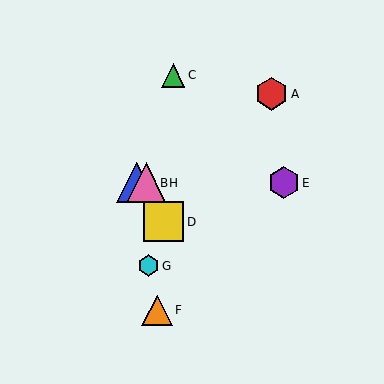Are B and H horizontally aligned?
Yes, both are at y≈183.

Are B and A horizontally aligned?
No, B is at y≈183 and A is at y≈94.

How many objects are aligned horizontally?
3 objects (B, E, H) are aligned horizontally.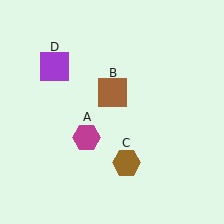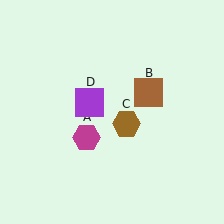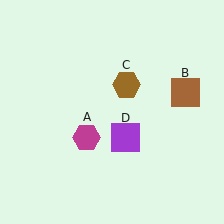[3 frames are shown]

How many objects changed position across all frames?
3 objects changed position: brown square (object B), brown hexagon (object C), purple square (object D).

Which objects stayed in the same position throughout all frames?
Magenta hexagon (object A) remained stationary.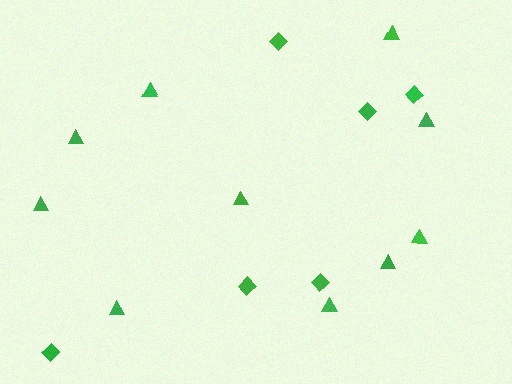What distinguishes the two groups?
There are 2 groups: one group of triangles (10) and one group of diamonds (6).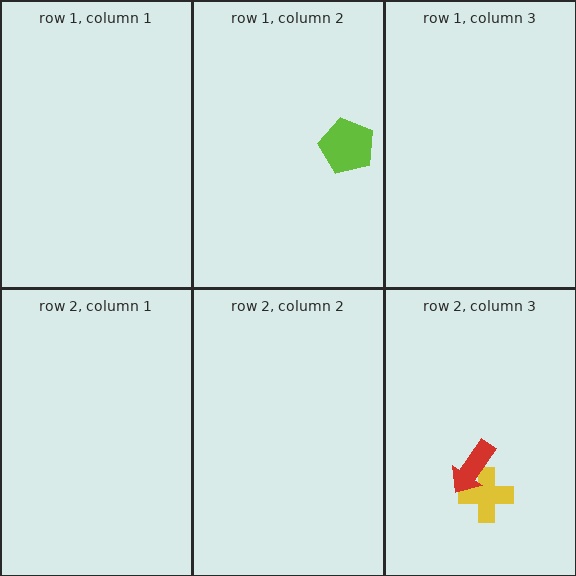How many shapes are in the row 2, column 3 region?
2.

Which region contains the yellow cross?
The row 2, column 3 region.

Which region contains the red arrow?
The row 2, column 3 region.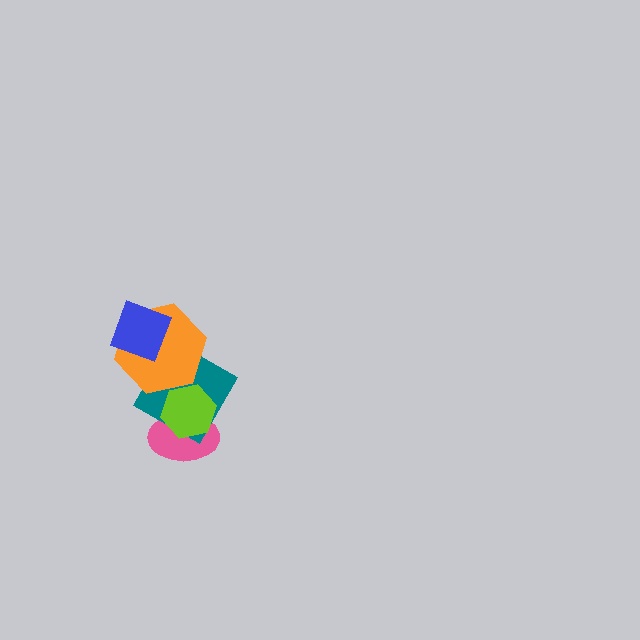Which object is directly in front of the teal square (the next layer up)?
The orange hexagon is directly in front of the teal square.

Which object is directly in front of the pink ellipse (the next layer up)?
The teal square is directly in front of the pink ellipse.